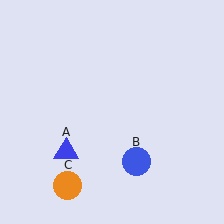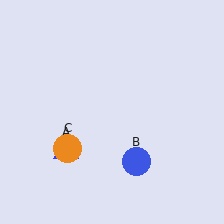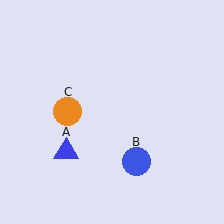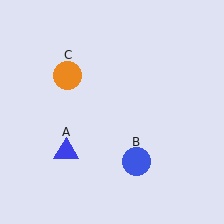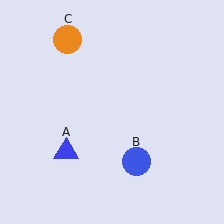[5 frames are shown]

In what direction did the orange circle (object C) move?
The orange circle (object C) moved up.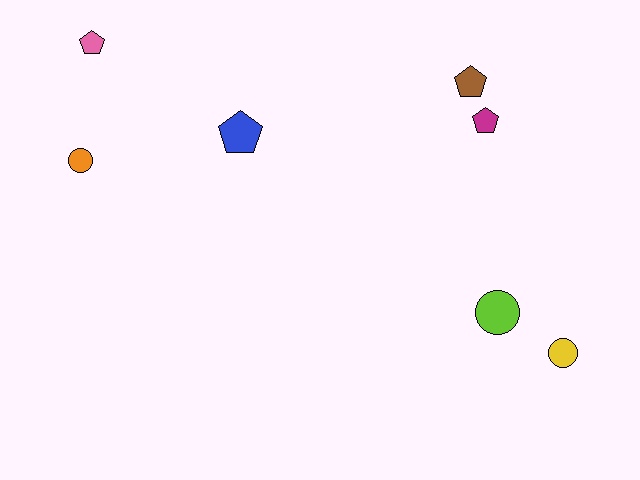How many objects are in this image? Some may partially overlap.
There are 7 objects.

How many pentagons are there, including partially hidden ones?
There are 4 pentagons.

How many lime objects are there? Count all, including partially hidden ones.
There is 1 lime object.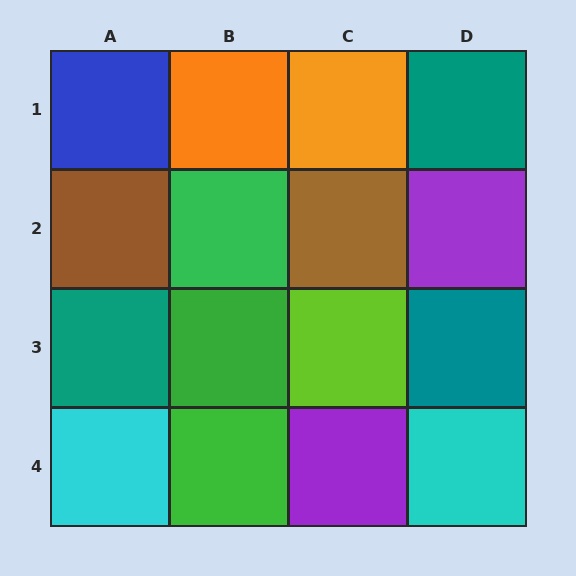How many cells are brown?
2 cells are brown.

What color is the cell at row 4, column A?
Cyan.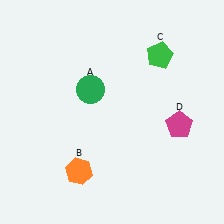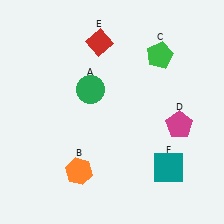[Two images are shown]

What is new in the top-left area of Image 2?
A red diamond (E) was added in the top-left area of Image 2.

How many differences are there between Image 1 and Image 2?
There are 2 differences between the two images.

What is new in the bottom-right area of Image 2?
A teal square (F) was added in the bottom-right area of Image 2.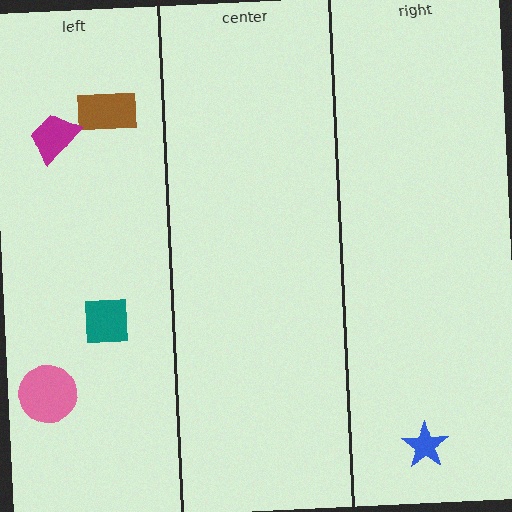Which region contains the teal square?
The left region.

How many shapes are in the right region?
1.